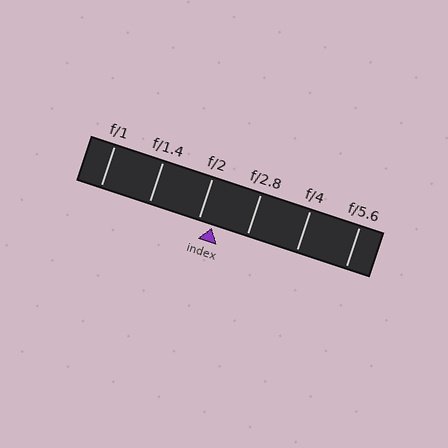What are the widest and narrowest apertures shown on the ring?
The widest aperture shown is f/1 and the narrowest is f/5.6.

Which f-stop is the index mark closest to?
The index mark is closest to f/2.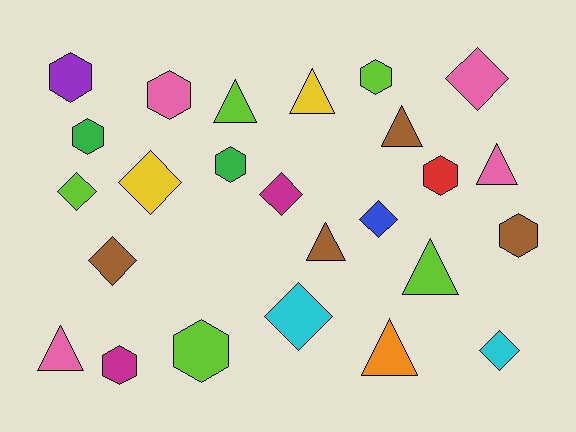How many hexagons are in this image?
There are 9 hexagons.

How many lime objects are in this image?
There are 5 lime objects.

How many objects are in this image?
There are 25 objects.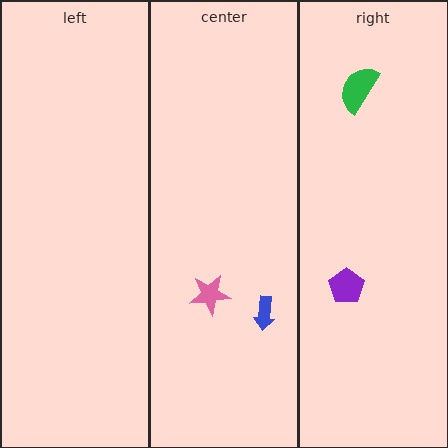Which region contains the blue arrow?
The center region.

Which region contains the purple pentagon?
The right region.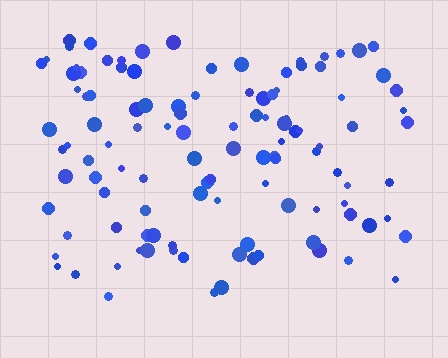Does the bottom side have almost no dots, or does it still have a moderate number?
Still a moderate number, just noticeably fewer than the top.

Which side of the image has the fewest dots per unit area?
The bottom.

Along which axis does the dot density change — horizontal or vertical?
Vertical.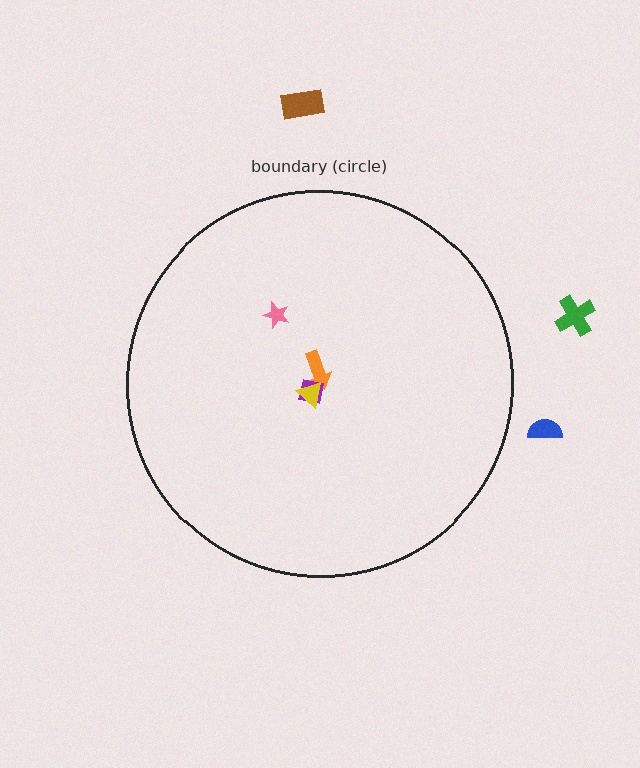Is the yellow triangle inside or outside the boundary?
Inside.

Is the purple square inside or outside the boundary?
Inside.